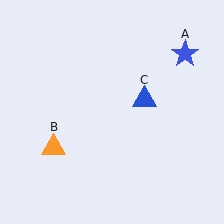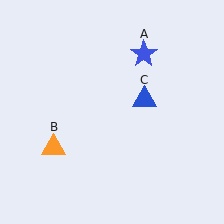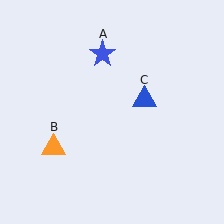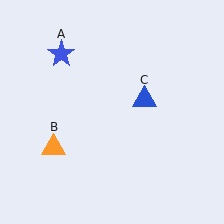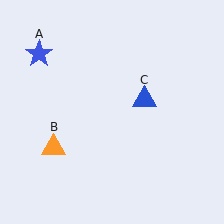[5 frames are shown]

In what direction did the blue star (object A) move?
The blue star (object A) moved left.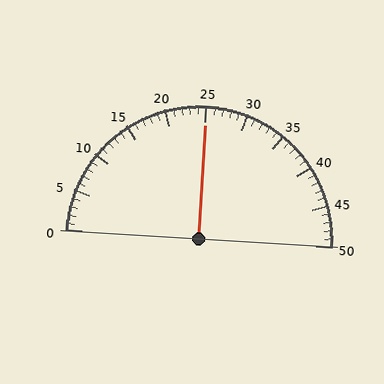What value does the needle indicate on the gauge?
The needle indicates approximately 25.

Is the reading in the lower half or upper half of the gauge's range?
The reading is in the upper half of the range (0 to 50).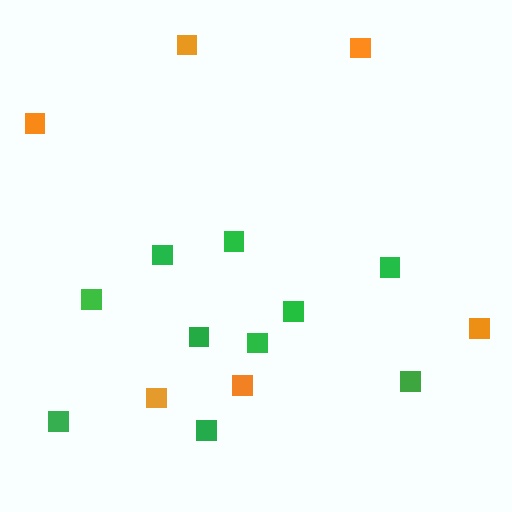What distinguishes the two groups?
There are 2 groups: one group of orange squares (6) and one group of green squares (10).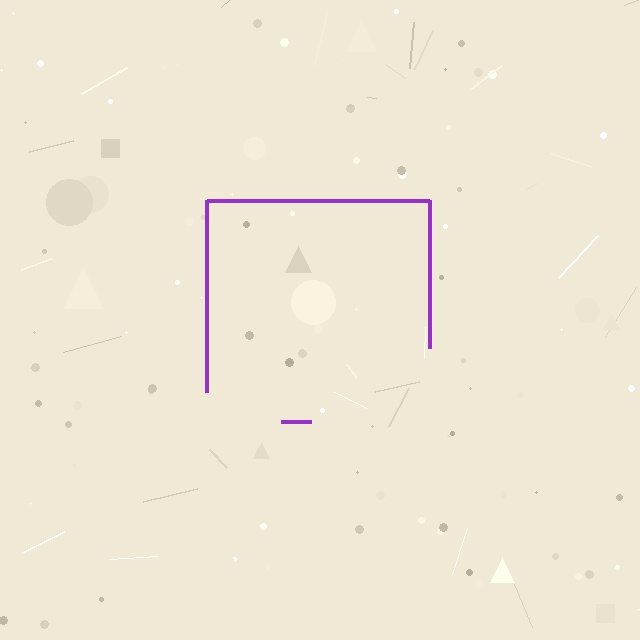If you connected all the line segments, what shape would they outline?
They would outline a square.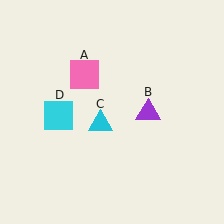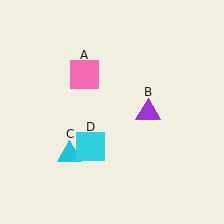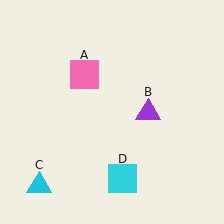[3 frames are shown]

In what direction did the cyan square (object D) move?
The cyan square (object D) moved down and to the right.